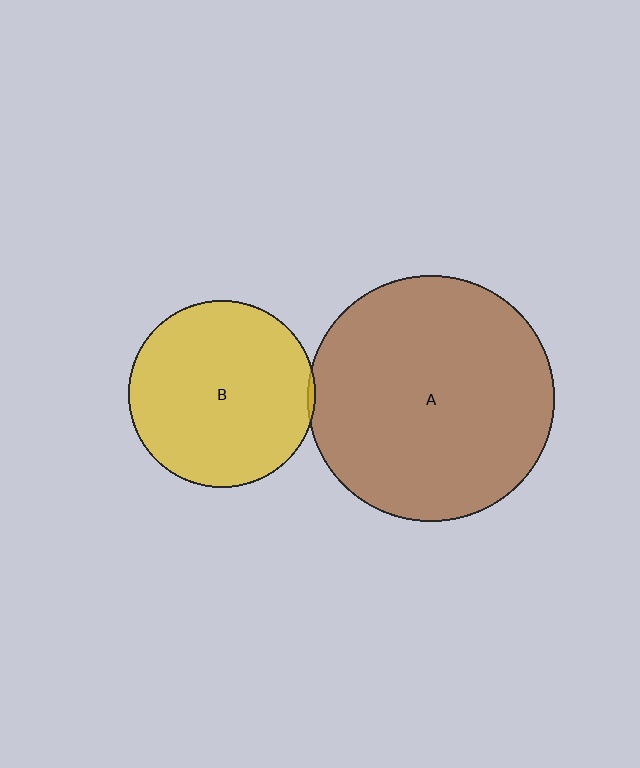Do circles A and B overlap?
Yes.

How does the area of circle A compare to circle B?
Approximately 1.7 times.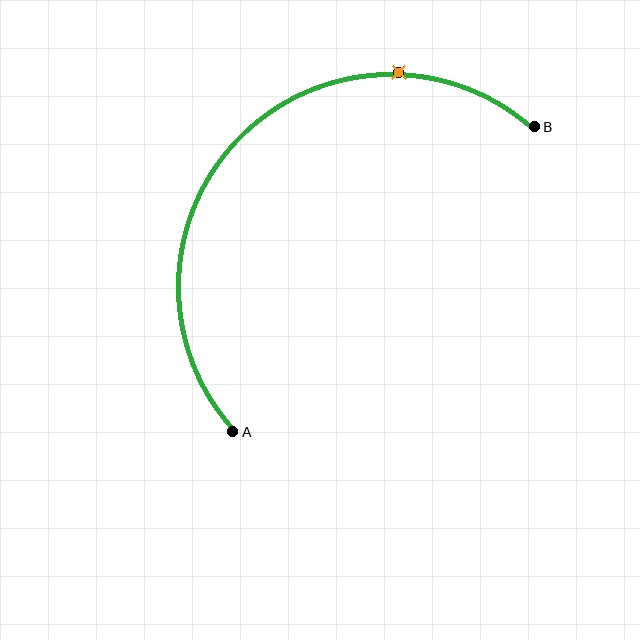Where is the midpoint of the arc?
The arc midpoint is the point on the curve farthest from the straight line joining A and B. It sits above and to the left of that line.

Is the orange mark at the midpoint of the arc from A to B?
No. The orange mark lies on the arc but is closer to endpoint B. The arc midpoint would be at the point on the curve equidistant along the arc from both A and B.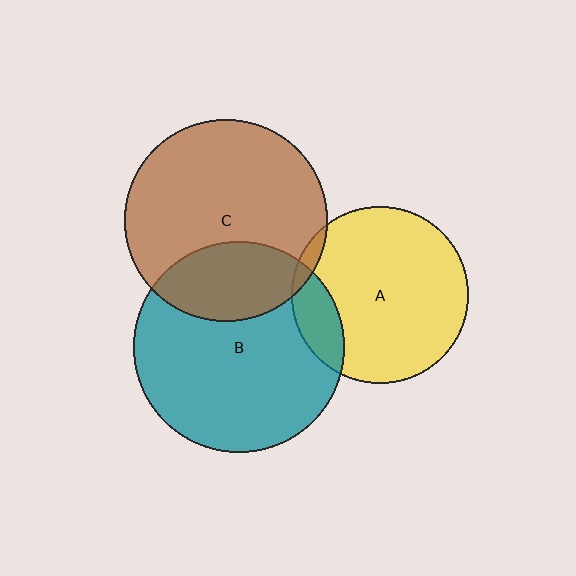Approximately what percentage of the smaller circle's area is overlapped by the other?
Approximately 5%.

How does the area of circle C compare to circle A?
Approximately 1.3 times.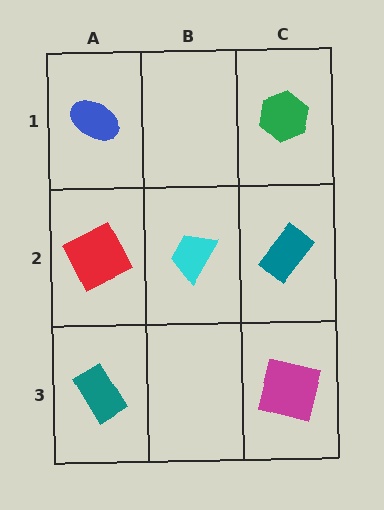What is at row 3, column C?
A magenta square.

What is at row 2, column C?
A teal rectangle.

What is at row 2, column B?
A cyan trapezoid.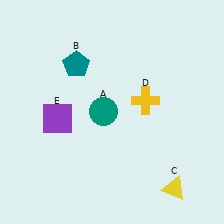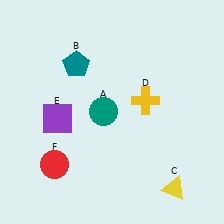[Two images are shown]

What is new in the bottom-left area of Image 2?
A red circle (F) was added in the bottom-left area of Image 2.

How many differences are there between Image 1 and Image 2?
There is 1 difference between the two images.